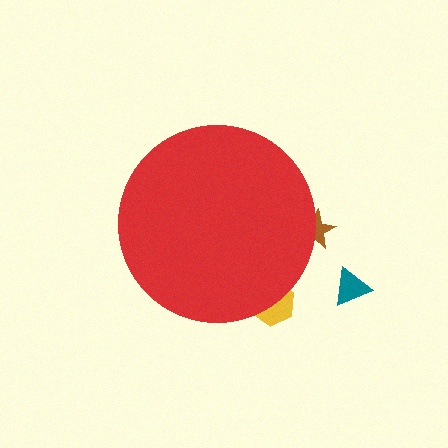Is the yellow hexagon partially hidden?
Yes, the yellow hexagon is partially hidden behind the red circle.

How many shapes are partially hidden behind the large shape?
2 shapes are partially hidden.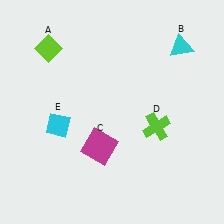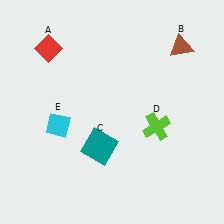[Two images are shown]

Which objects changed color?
A changed from lime to red. B changed from cyan to brown. C changed from magenta to teal.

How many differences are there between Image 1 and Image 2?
There are 3 differences between the two images.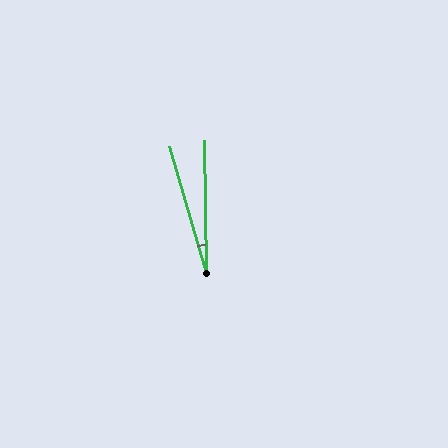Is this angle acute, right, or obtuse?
It is acute.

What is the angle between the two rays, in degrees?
Approximately 15 degrees.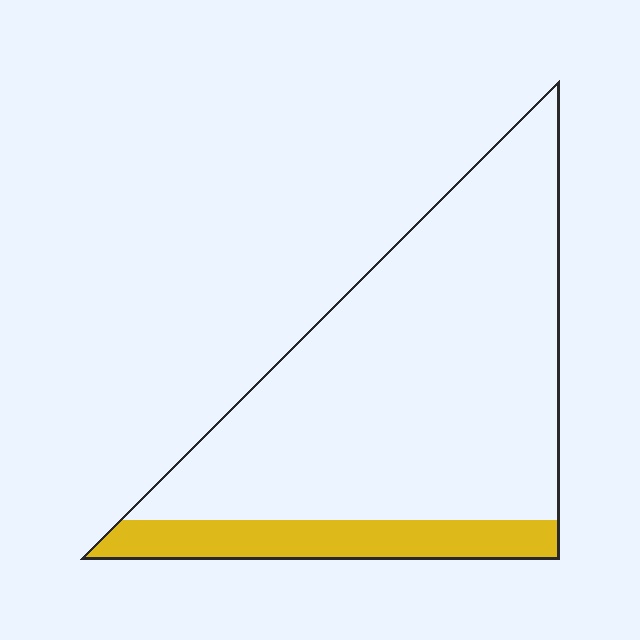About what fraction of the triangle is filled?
About one sixth (1/6).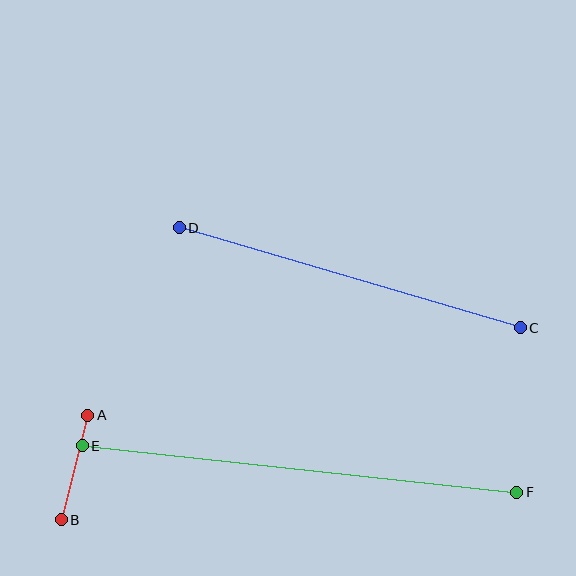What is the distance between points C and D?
The distance is approximately 355 pixels.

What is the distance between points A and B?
The distance is approximately 108 pixels.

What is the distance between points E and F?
The distance is approximately 437 pixels.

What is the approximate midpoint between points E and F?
The midpoint is at approximately (299, 469) pixels.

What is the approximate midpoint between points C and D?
The midpoint is at approximately (350, 278) pixels.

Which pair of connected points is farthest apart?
Points E and F are farthest apart.